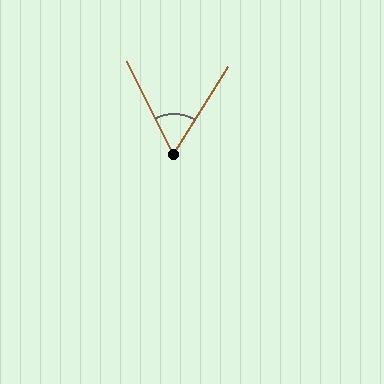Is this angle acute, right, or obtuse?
It is acute.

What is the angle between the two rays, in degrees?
Approximately 58 degrees.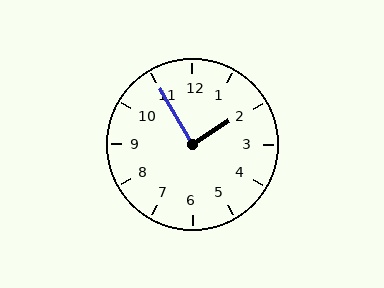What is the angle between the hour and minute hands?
Approximately 88 degrees.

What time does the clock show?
1:55.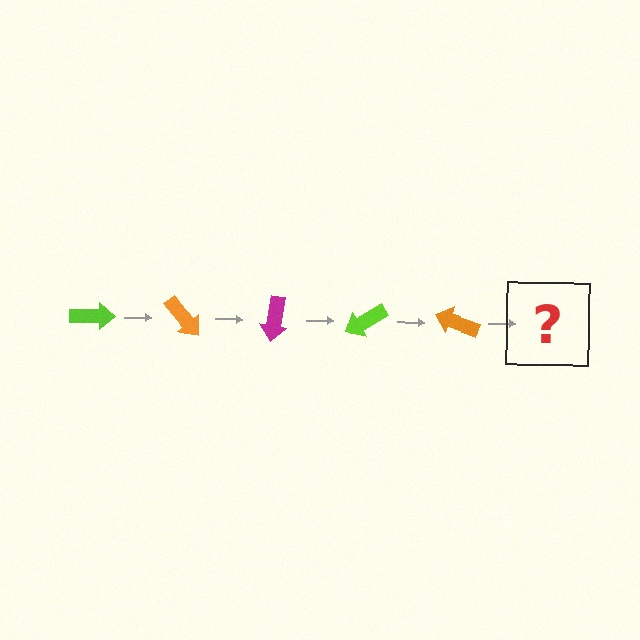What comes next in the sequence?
The next element should be a magenta arrow, rotated 250 degrees from the start.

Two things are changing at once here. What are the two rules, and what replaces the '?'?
The two rules are that it rotates 50 degrees each step and the color cycles through lime, orange, and magenta. The '?' should be a magenta arrow, rotated 250 degrees from the start.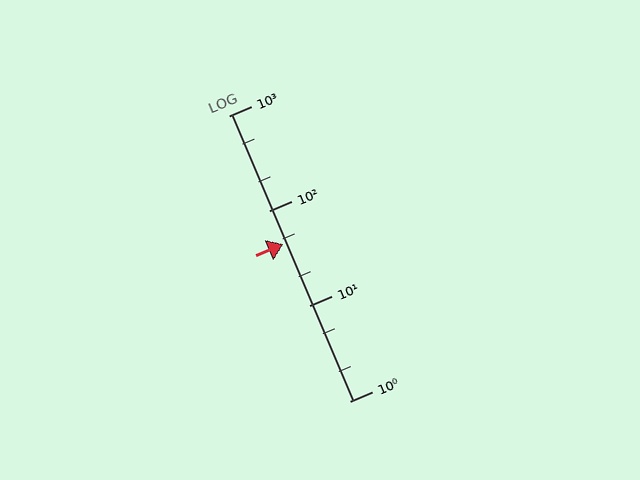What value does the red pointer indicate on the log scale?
The pointer indicates approximately 45.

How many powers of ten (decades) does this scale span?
The scale spans 3 decades, from 1 to 1000.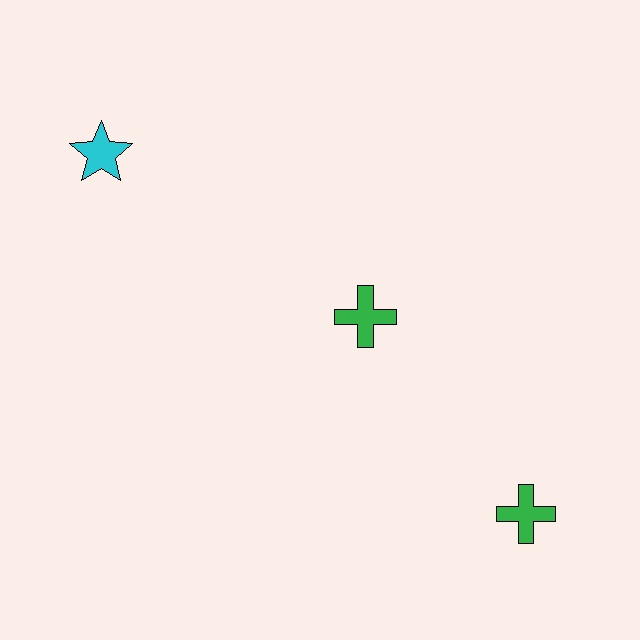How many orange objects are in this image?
There are no orange objects.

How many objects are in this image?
There are 3 objects.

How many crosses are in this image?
There are 2 crosses.